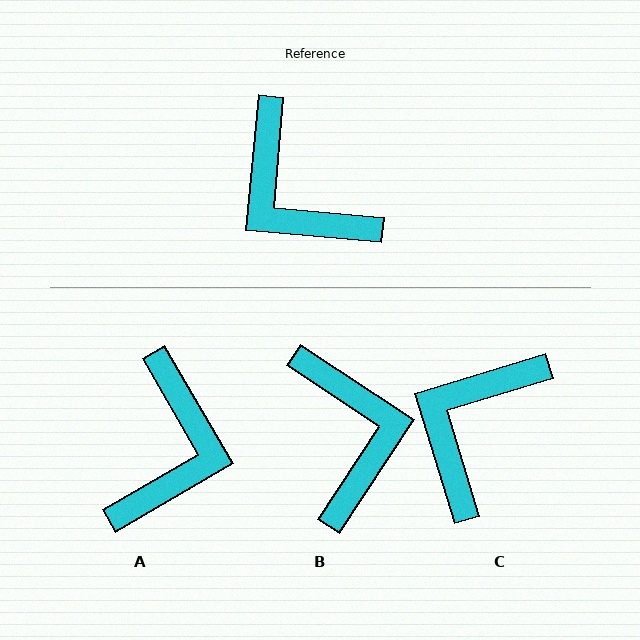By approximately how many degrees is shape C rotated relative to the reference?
Approximately 68 degrees clockwise.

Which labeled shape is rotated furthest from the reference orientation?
B, about 152 degrees away.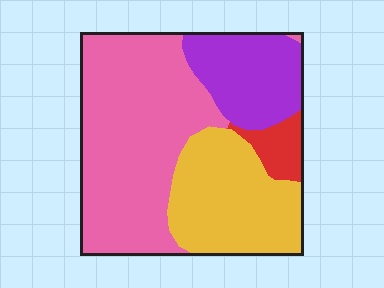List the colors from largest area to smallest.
From largest to smallest: pink, yellow, purple, red.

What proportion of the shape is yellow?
Yellow takes up between a quarter and a half of the shape.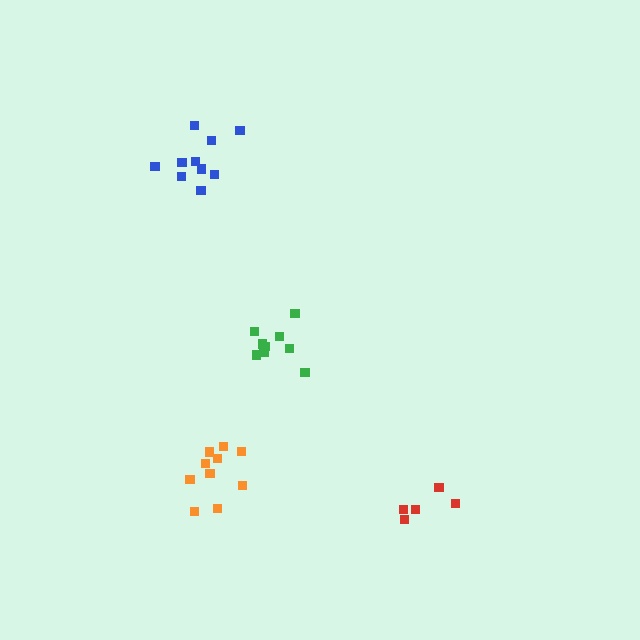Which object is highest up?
The blue cluster is topmost.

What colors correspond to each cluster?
The clusters are colored: red, green, orange, blue.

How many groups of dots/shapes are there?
There are 4 groups.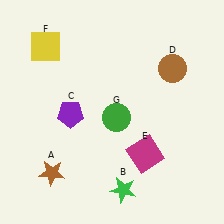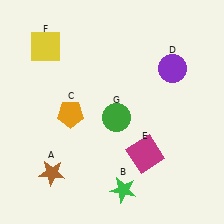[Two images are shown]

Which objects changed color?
C changed from purple to orange. D changed from brown to purple.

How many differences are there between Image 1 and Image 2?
There are 2 differences between the two images.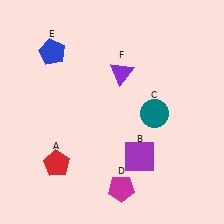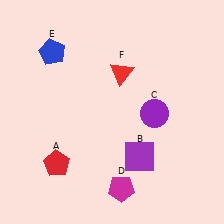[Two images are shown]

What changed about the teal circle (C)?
In Image 1, C is teal. In Image 2, it changed to purple.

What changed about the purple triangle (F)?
In Image 1, F is purple. In Image 2, it changed to red.